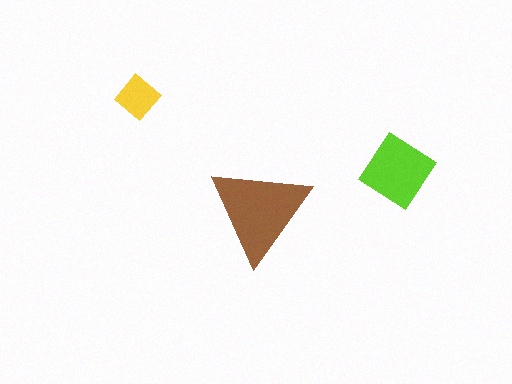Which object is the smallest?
The yellow diamond.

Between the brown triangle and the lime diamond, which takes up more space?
The brown triangle.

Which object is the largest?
The brown triangle.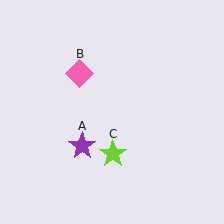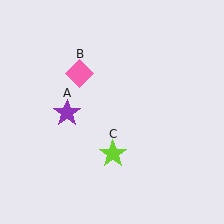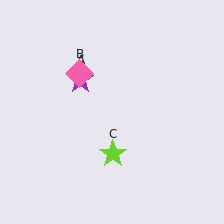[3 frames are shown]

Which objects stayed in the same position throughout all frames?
Pink diamond (object B) and lime star (object C) remained stationary.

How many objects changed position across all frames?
1 object changed position: purple star (object A).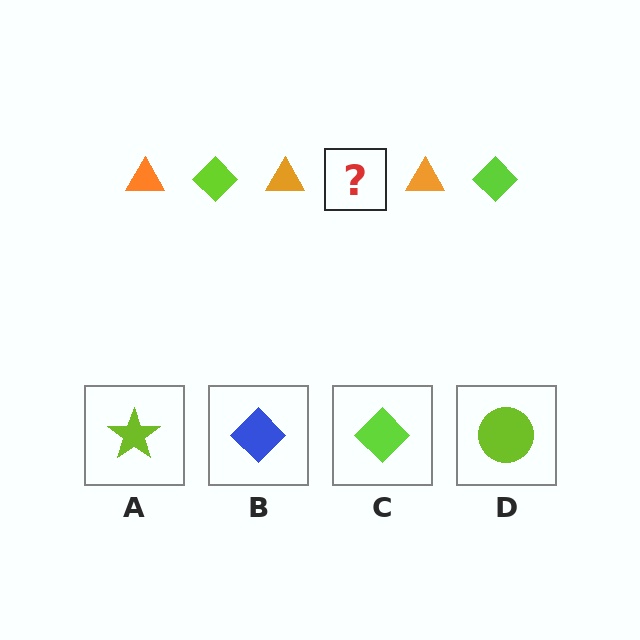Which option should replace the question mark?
Option C.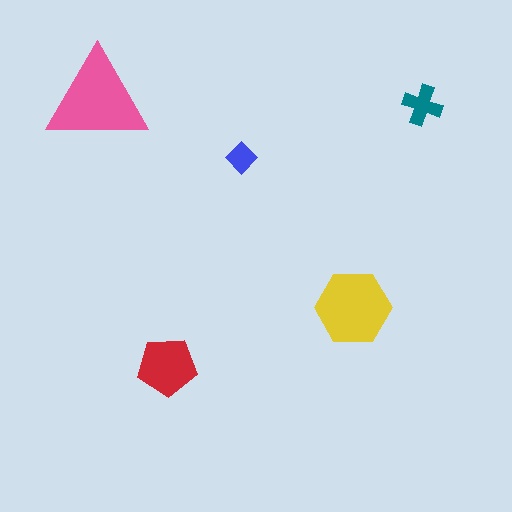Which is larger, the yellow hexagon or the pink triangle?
The pink triangle.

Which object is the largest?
The pink triangle.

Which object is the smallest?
The blue diamond.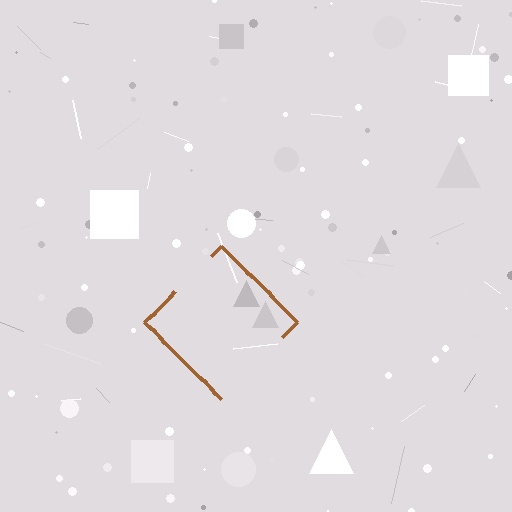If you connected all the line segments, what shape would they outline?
They would outline a diamond.